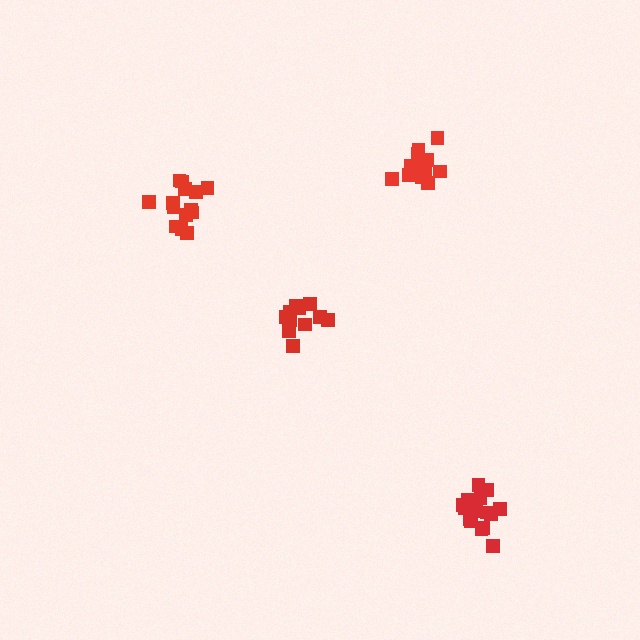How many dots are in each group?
Group 1: 14 dots, Group 2: 15 dots, Group 3: 11 dots, Group 4: 15 dots (55 total).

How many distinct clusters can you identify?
There are 4 distinct clusters.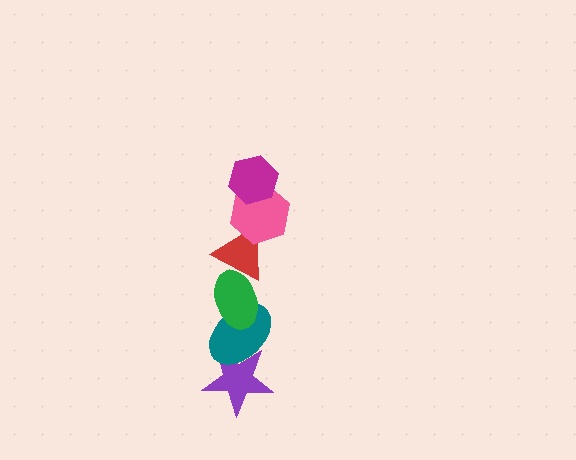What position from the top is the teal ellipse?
The teal ellipse is 5th from the top.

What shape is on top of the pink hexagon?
The magenta hexagon is on top of the pink hexagon.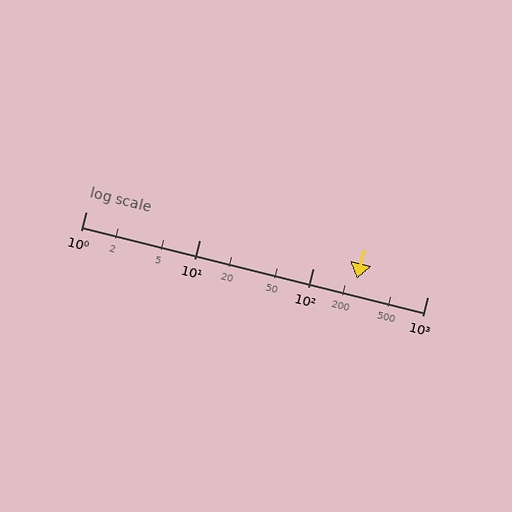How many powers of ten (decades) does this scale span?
The scale spans 3 decades, from 1 to 1000.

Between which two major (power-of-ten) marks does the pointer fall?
The pointer is between 100 and 1000.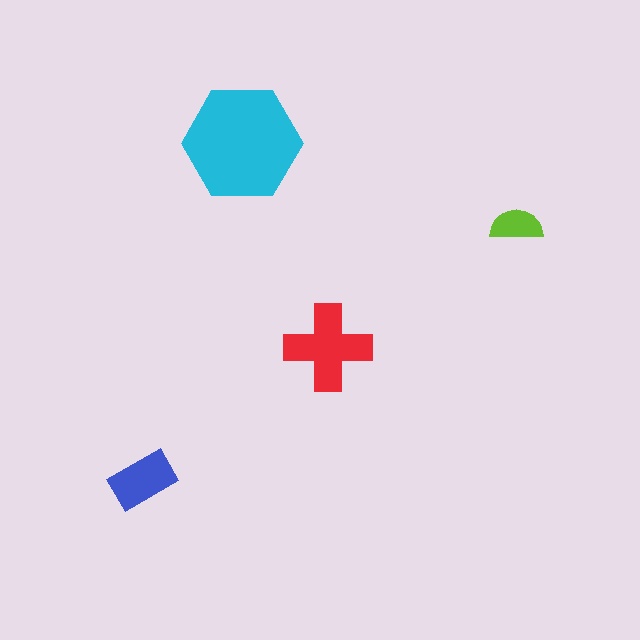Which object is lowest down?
The blue rectangle is bottommost.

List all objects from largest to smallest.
The cyan hexagon, the red cross, the blue rectangle, the lime semicircle.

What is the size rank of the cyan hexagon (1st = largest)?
1st.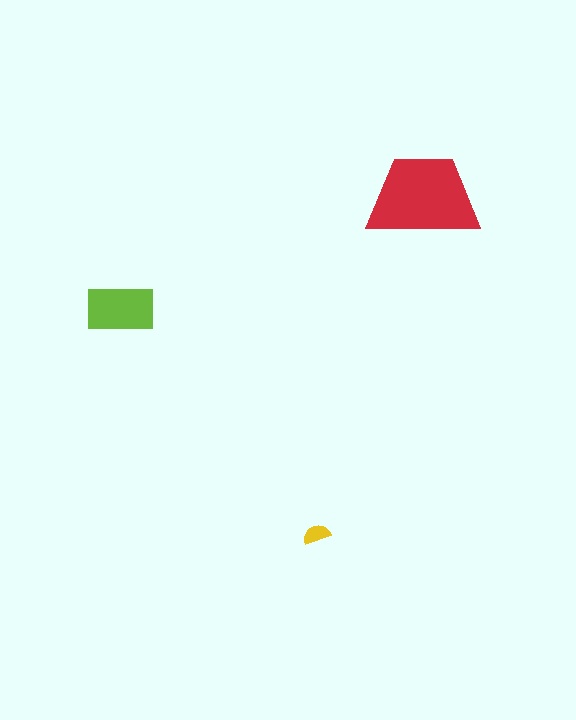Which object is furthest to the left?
The lime rectangle is leftmost.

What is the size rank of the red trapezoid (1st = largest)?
1st.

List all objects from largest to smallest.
The red trapezoid, the lime rectangle, the yellow semicircle.